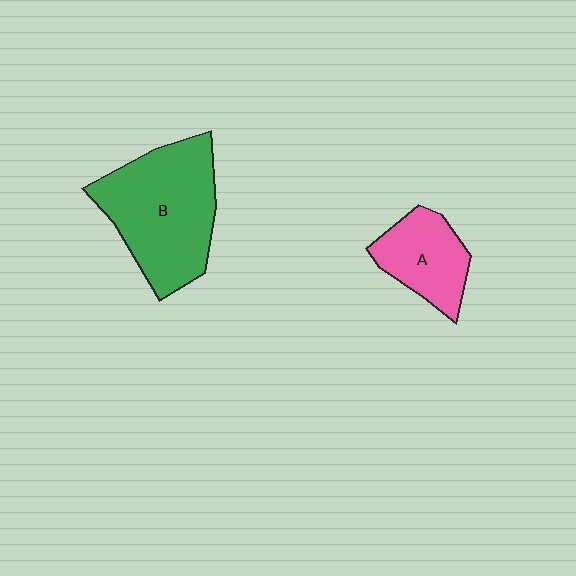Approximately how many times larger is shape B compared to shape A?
Approximately 2.0 times.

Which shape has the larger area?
Shape B (green).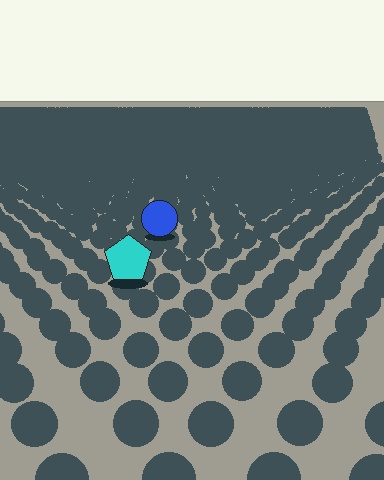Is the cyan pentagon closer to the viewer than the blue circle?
Yes. The cyan pentagon is closer — you can tell from the texture gradient: the ground texture is coarser near it.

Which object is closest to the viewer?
The cyan pentagon is closest. The texture marks near it are larger and more spread out.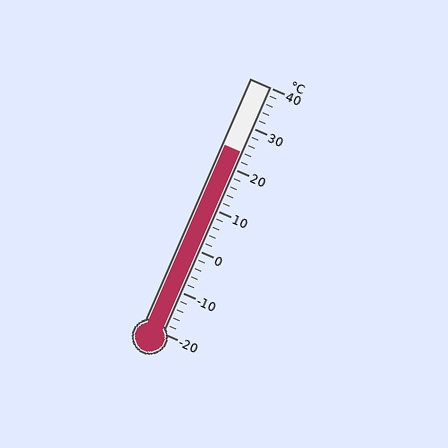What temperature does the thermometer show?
The thermometer shows approximately 24°C.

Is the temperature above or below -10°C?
The temperature is above -10°C.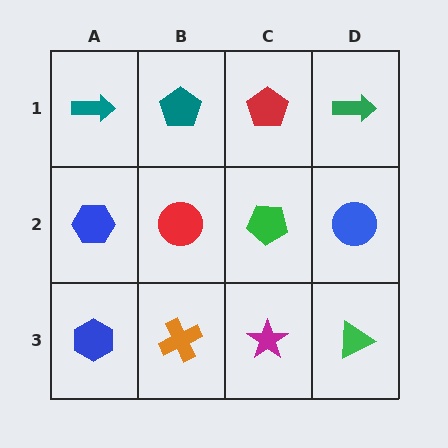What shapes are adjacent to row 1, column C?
A green pentagon (row 2, column C), a teal pentagon (row 1, column B), a green arrow (row 1, column D).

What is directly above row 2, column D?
A green arrow.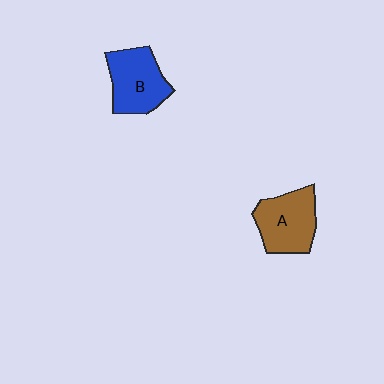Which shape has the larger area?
Shape A (brown).